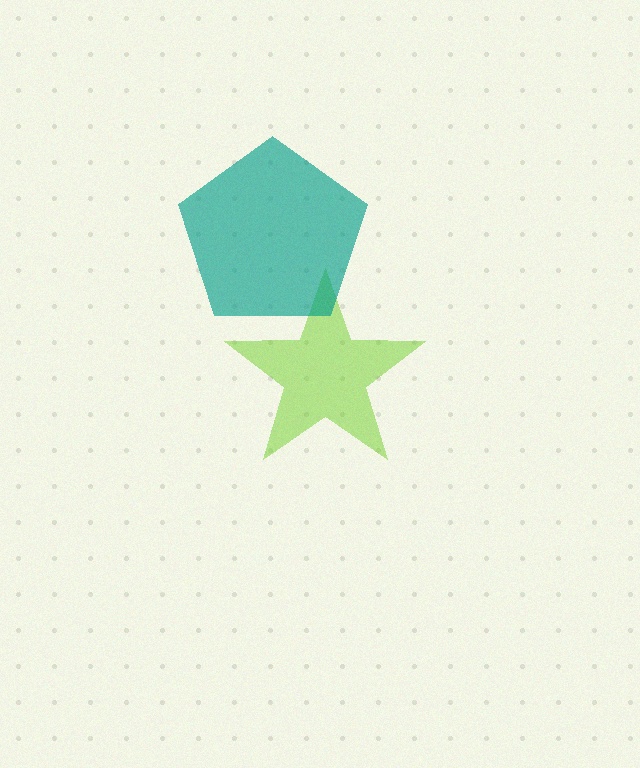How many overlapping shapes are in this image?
There are 2 overlapping shapes in the image.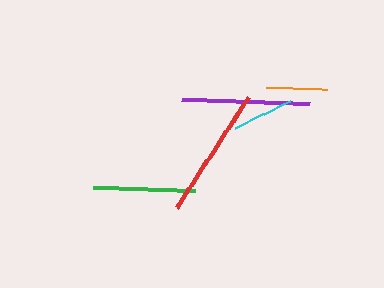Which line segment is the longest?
The red line is the longest at approximately 132 pixels.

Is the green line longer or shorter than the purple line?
The purple line is longer than the green line.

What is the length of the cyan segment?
The cyan segment is approximately 60 pixels long.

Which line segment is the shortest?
The cyan line is the shortest at approximately 60 pixels.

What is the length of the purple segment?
The purple segment is approximately 128 pixels long.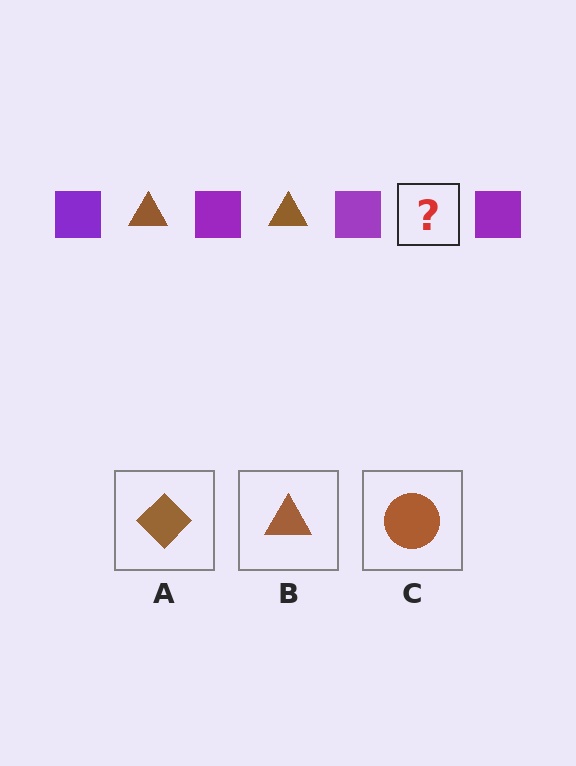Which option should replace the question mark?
Option B.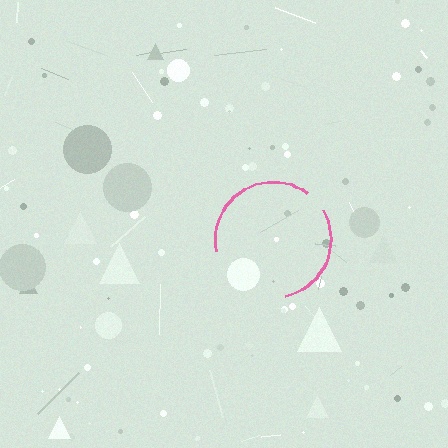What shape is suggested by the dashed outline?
The dashed outline suggests a circle.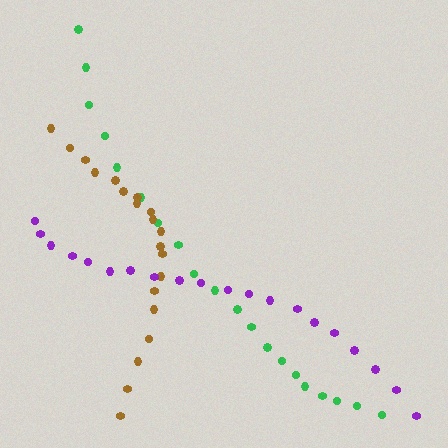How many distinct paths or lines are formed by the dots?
There are 3 distinct paths.